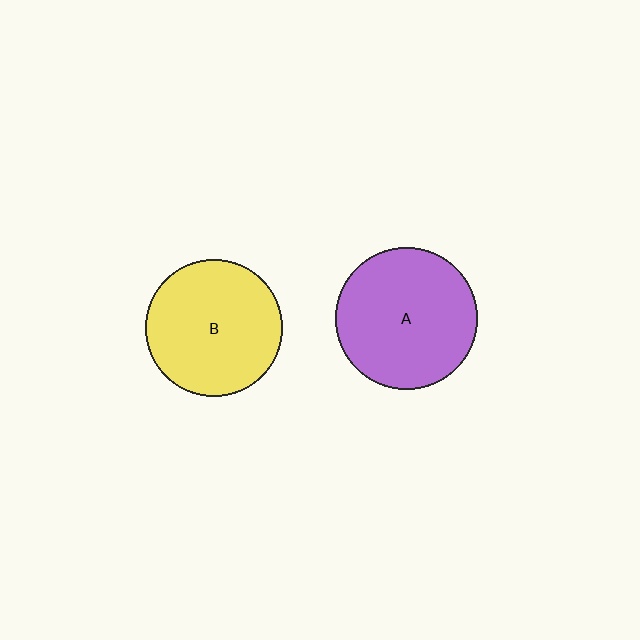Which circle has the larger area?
Circle A (purple).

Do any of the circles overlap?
No, none of the circles overlap.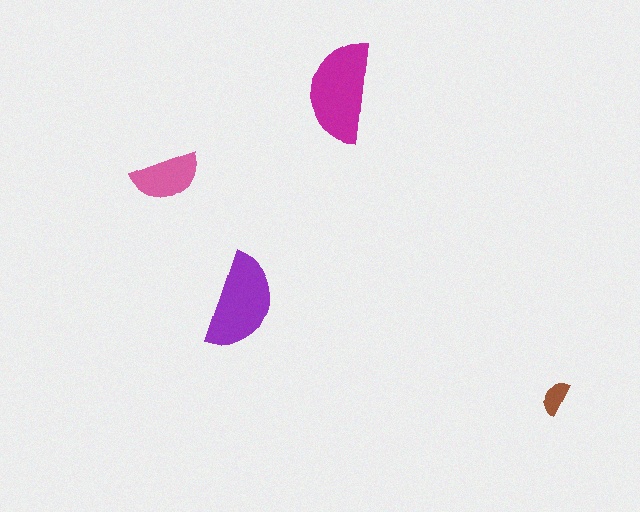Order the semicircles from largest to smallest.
the magenta one, the purple one, the pink one, the brown one.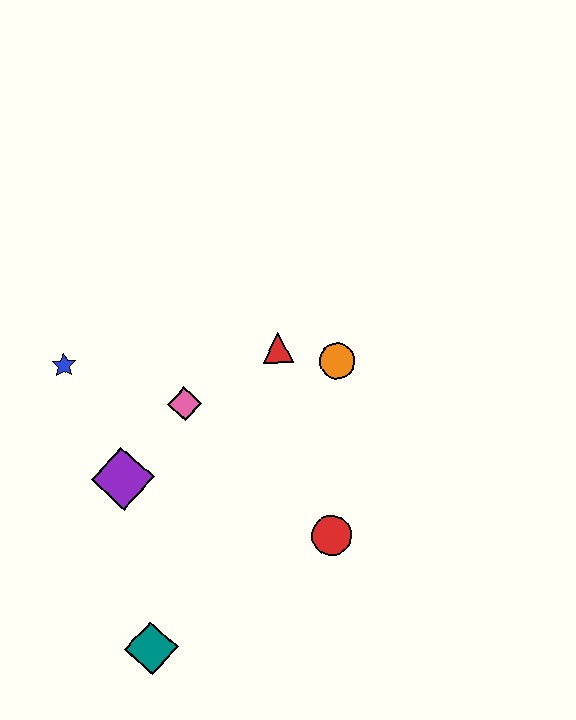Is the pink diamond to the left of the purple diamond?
No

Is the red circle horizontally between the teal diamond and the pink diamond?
No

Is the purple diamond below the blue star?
Yes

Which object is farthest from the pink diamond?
The teal diamond is farthest from the pink diamond.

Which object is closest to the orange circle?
The red triangle is closest to the orange circle.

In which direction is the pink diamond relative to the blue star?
The pink diamond is to the right of the blue star.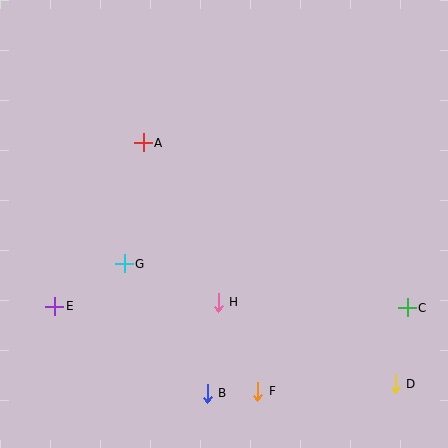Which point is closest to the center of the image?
Point H at (218, 302) is closest to the center.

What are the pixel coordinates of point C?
Point C is at (407, 308).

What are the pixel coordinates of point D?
Point D is at (395, 384).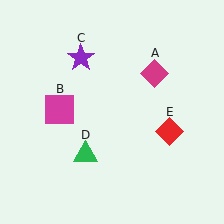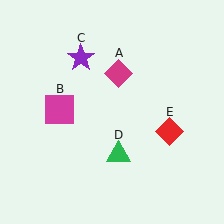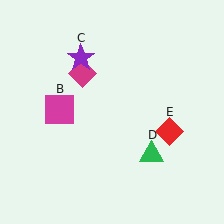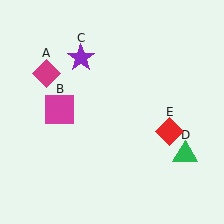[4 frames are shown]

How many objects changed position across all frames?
2 objects changed position: magenta diamond (object A), green triangle (object D).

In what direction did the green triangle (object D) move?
The green triangle (object D) moved right.